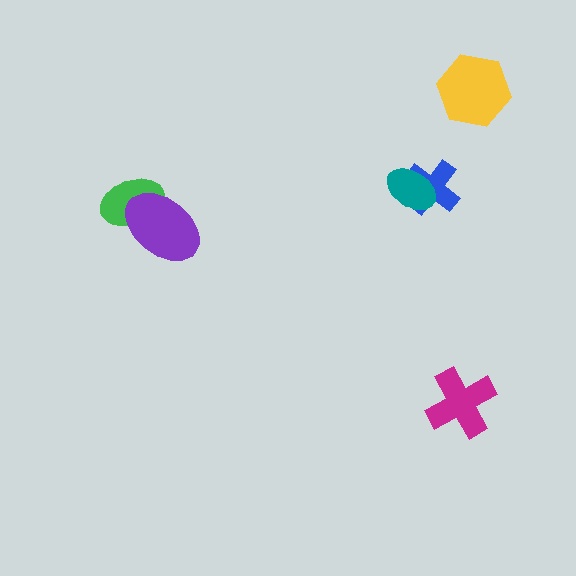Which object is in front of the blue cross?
The teal ellipse is in front of the blue cross.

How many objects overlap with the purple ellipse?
1 object overlaps with the purple ellipse.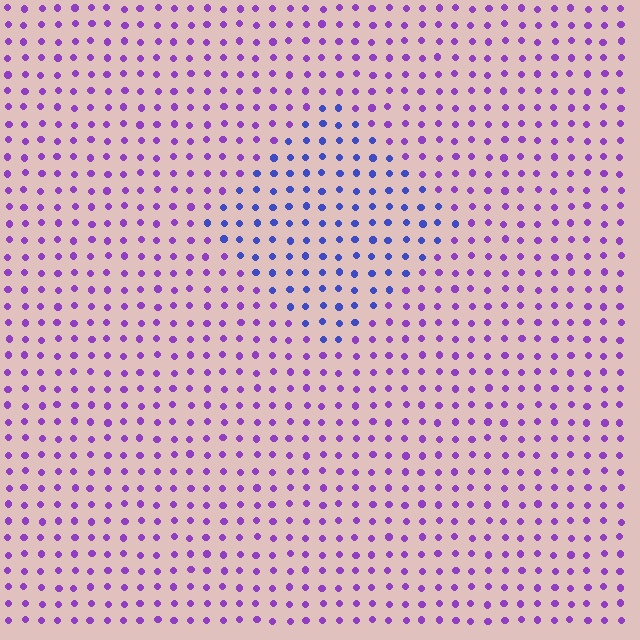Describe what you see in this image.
The image is filled with small purple elements in a uniform arrangement. A diamond-shaped region is visible where the elements are tinted to a slightly different hue, forming a subtle color boundary.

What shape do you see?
I see a diamond.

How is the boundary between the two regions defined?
The boundary is defined purely by a slight shift in hue (about 44 degrees). Spacing, size, and orientation are identical on both sides.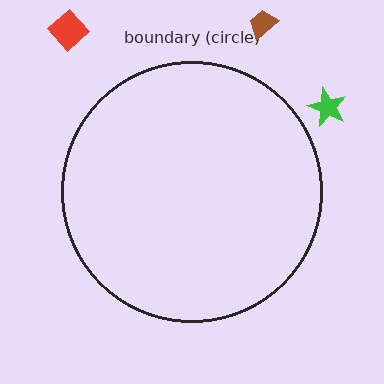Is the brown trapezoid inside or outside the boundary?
Outside.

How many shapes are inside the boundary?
0 inside, 3 outside.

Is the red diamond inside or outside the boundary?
Outside.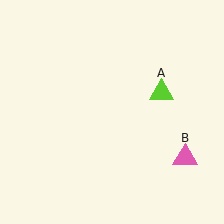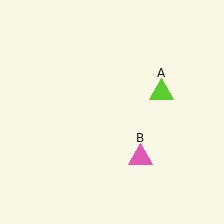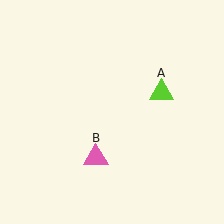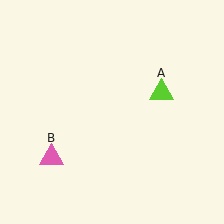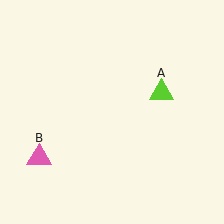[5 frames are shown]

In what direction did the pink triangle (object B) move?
The pink triangle (object B) moved left.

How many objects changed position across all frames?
1 object changed position: pink triangle (object B).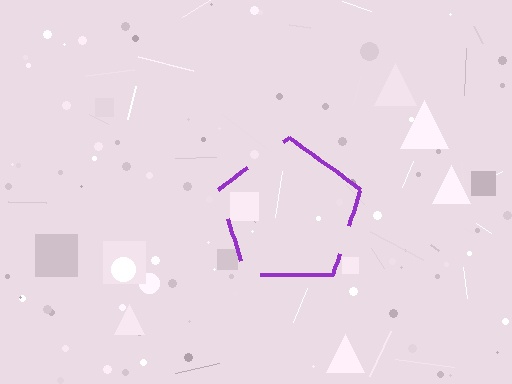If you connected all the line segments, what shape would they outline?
They would outline a pentagon.